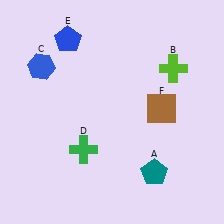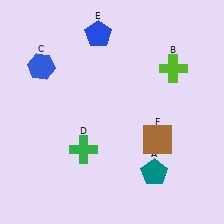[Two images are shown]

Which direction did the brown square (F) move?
The brown square (F) moved down.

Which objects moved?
The objects that moved are: the blue pentagon (E), the brown square (F).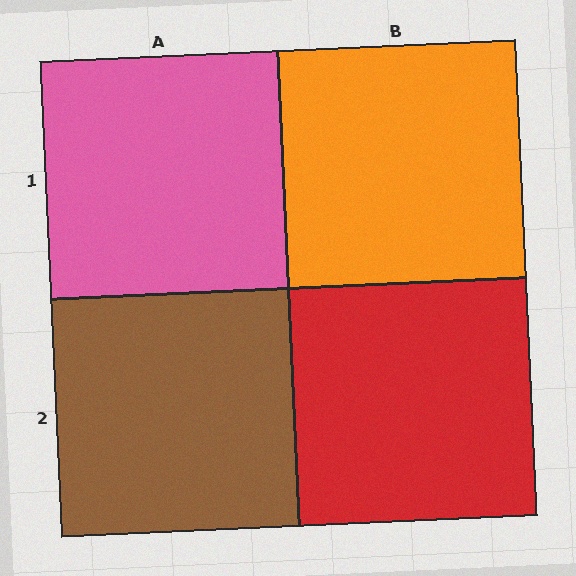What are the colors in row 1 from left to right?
Pink, orange.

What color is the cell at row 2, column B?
Red.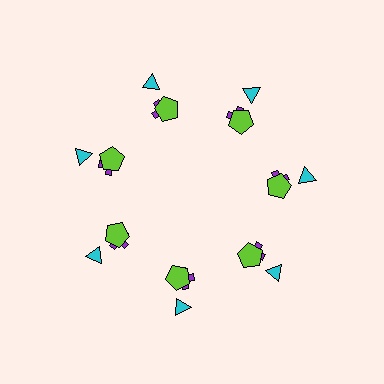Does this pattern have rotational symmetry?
Yes, this pattern has 7-fold rotational symmetry. It looks the same after rotating 51 degrees around the center.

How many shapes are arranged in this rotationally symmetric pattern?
There are 21 shapes, arranged in 7 groups of 3.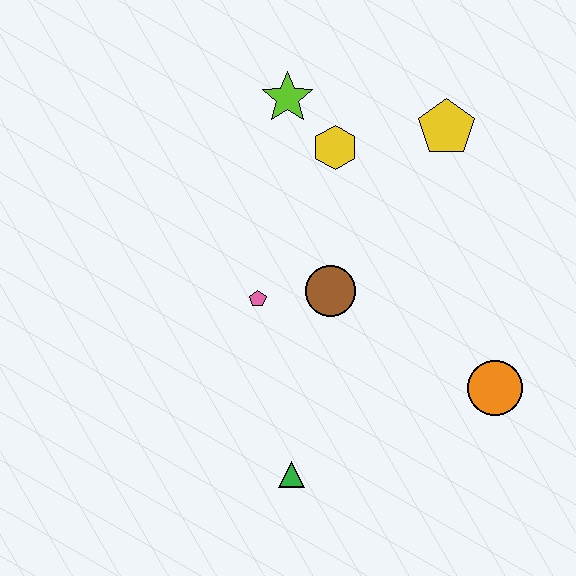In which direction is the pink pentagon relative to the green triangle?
The pink pentagon is above the green triangle.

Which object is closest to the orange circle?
The brown circle is closest to the orange circle.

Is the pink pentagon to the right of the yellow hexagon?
No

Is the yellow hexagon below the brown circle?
No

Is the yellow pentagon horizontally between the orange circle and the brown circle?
Yes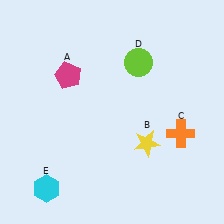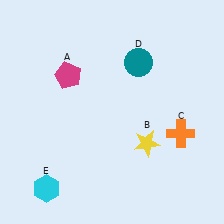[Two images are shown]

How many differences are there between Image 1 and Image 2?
There is 1 difference between the two images.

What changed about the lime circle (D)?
In Image 1, D is lime. In Image 2, it changed to teal.